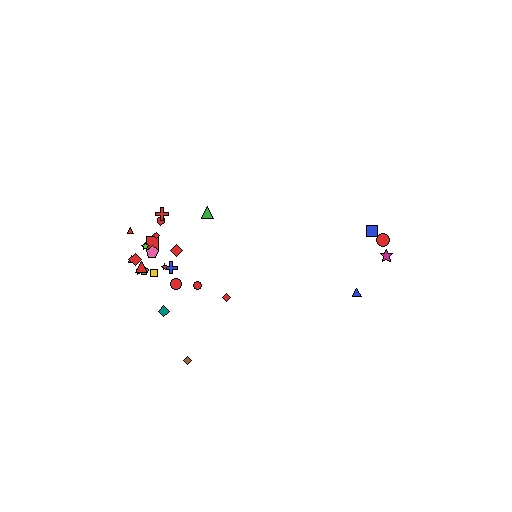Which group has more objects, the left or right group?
The left group.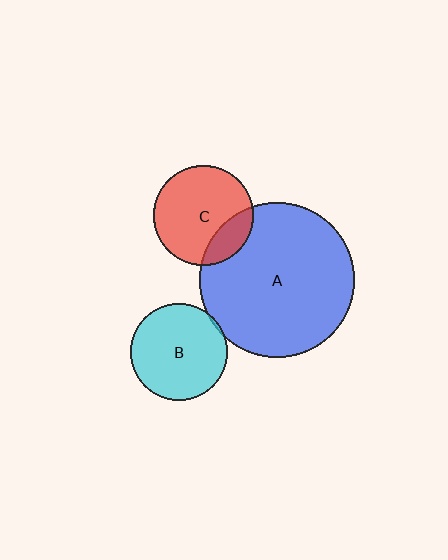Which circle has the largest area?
Circle A (blue).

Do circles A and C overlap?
Yes.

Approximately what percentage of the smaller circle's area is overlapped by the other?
Approximately 20%.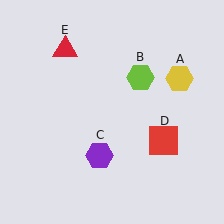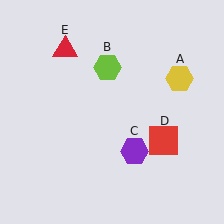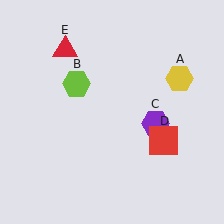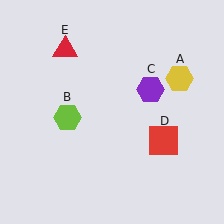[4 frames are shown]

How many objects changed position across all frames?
2 objects changed position: lime hexagon (object B), purple hexagon (object C).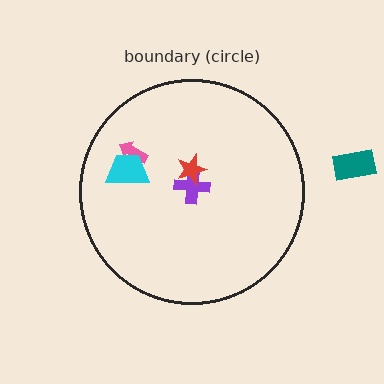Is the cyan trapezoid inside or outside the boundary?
Inside.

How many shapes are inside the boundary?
4 inside, 1 outside.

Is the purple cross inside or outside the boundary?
Inside.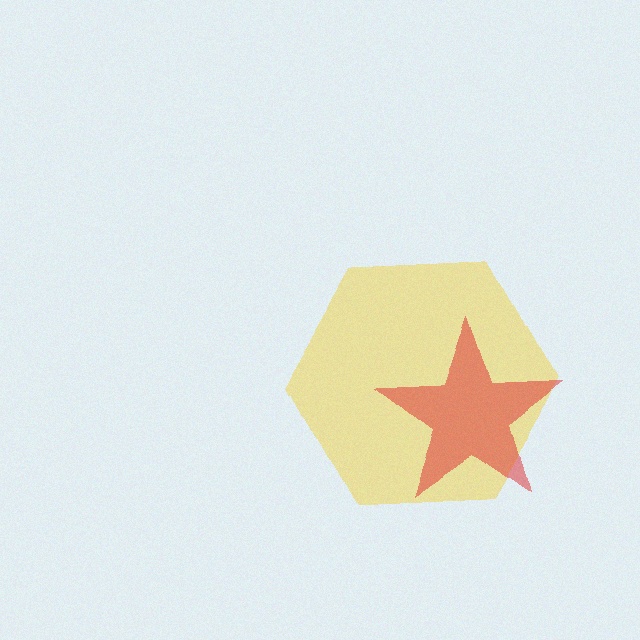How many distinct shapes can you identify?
There are 2 distinct shapes: a yellow hexagon, a red star.